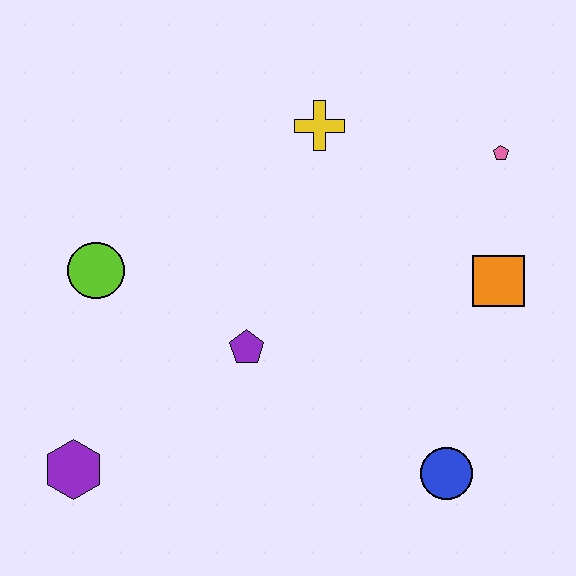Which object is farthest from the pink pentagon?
The purple hexagon is farthest from the pink pentagon.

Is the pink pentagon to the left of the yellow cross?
No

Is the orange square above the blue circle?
Yes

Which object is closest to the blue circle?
The orange square is closest to the blue circle.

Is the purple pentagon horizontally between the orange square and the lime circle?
Yes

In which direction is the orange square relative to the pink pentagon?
The orange square is below the pink pentagon.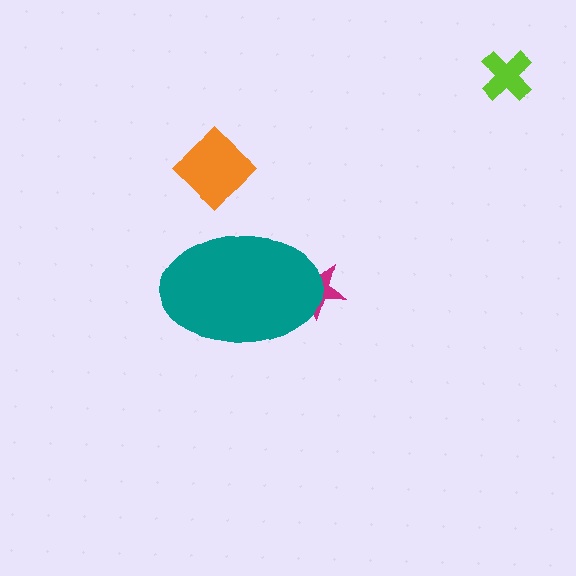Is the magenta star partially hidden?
Yes, the magenta star is partially hidden behind the teal ellipse.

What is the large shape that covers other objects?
A teal ellipse.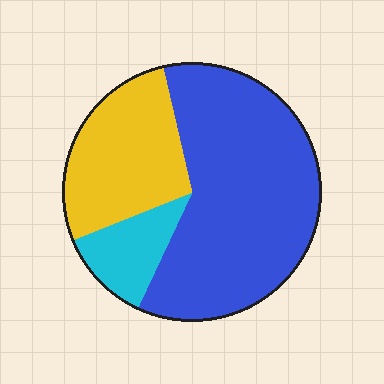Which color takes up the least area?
Cyan, at roughly 10%.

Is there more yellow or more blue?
Blue.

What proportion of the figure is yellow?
Yellow covers about 30% of the figure.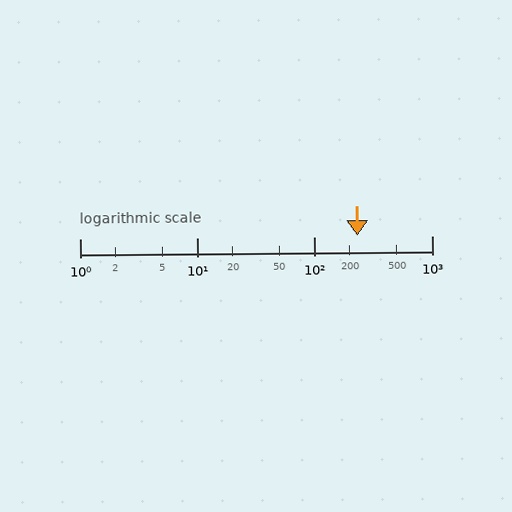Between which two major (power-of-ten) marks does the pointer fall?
The pointer is between 100 and 1000.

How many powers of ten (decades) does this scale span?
The scale spans 3 decades, from 1 to 1000.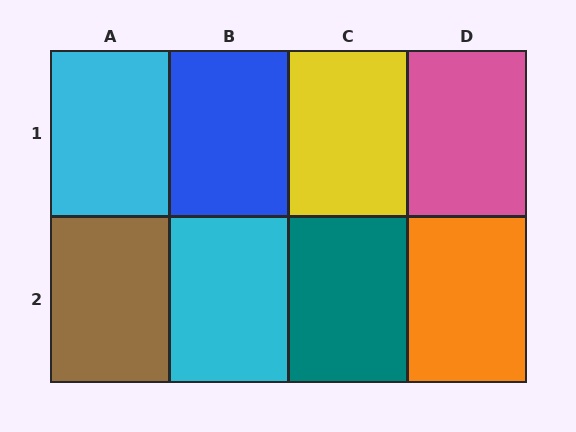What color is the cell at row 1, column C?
Yellow.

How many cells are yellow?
1 cell is yellow.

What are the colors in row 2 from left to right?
Brown, cyan, teal, orange.